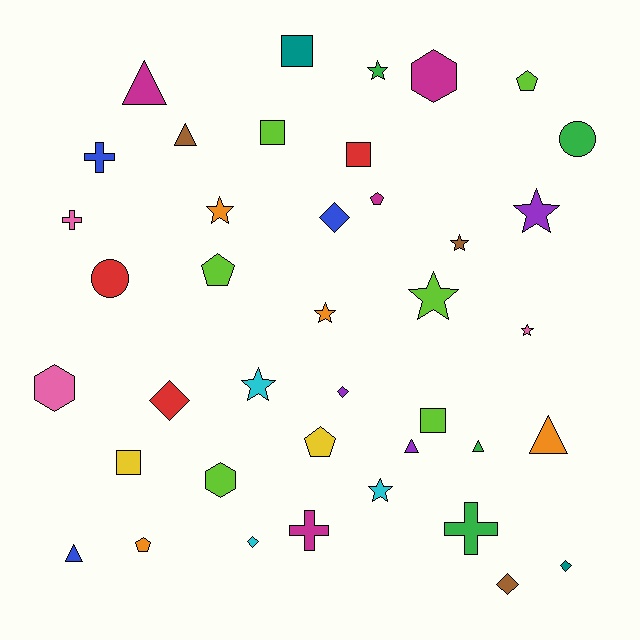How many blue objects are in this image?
There are 3 blue objects.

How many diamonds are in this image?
There are 6 diamonds.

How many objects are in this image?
There are 40 objects.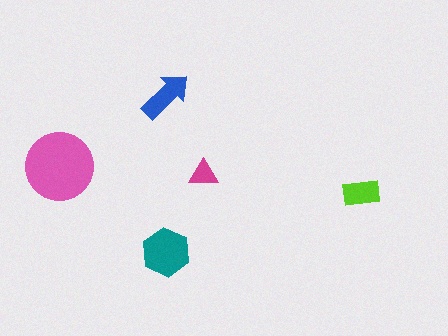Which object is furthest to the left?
The pink circle is leftmost.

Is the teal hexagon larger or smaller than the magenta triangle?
Larger.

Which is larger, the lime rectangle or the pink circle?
The pink circle.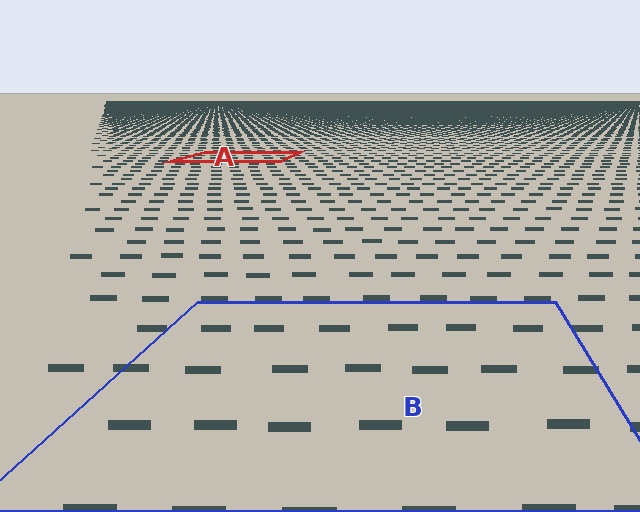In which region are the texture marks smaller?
The texture marks are smaller in region A, because it is farther away.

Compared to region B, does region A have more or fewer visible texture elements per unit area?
Region A has more texture elements per unit area — they are packed more densely because it is farther away.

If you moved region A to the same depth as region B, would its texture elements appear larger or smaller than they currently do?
They would appear larger. At a closer depth, the same texture elements are projected at a bigger on-screen size.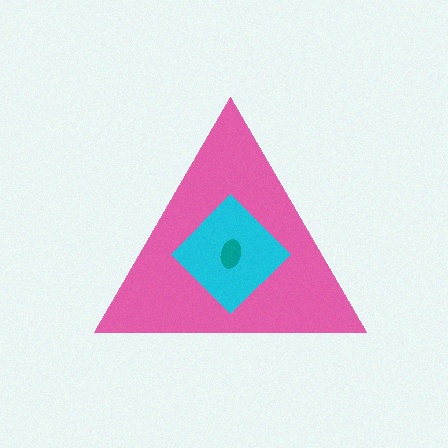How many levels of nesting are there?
3.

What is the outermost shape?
The pink triangle.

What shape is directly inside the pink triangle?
The cyan diamond.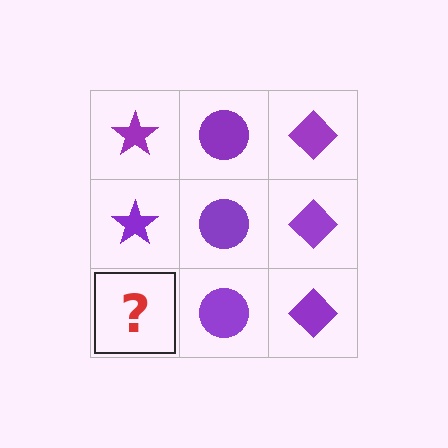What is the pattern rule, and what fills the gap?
The rule is that each column has a consistent shape. The gap should be filled with a purple star.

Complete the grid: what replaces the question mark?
The question mark should be replaced with a purple star.